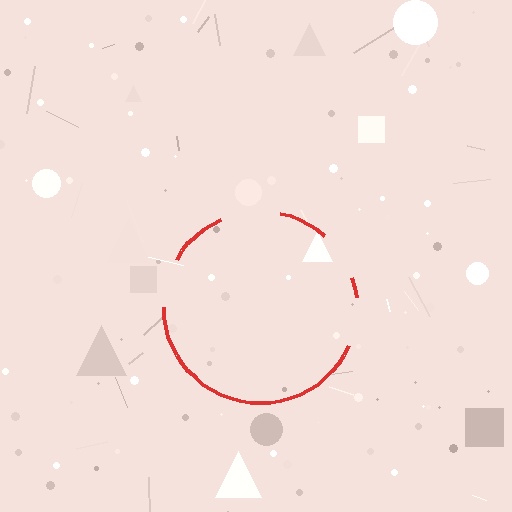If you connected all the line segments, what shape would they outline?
They would outline a circle.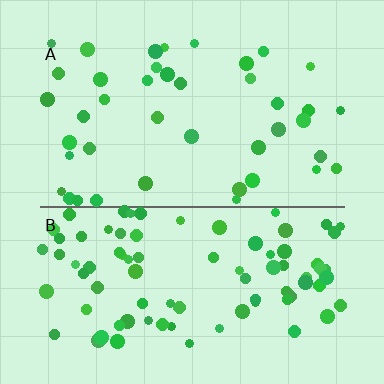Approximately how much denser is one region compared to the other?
Approximately 2.1× — region B over region A.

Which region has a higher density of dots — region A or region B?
B (the bottom).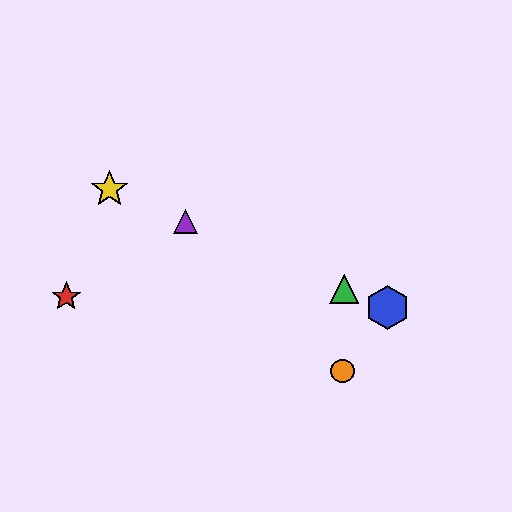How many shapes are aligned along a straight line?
4 shapes (the blue hexagon, the green triangle, the yellow star, the purple triangle) are aligned along a straight line.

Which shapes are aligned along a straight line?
The blue hexagon, the green triangle, the yellow star, the purple triangle are aligned along a straight line.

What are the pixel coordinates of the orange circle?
The orange circle is at (343, 371).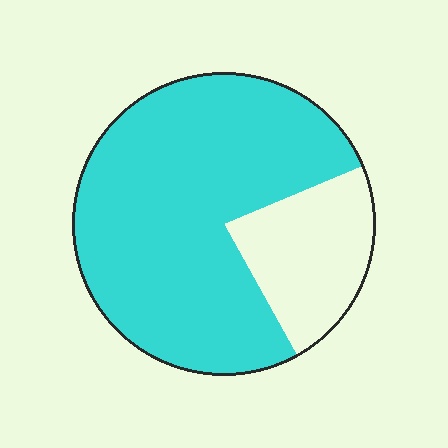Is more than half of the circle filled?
Yes.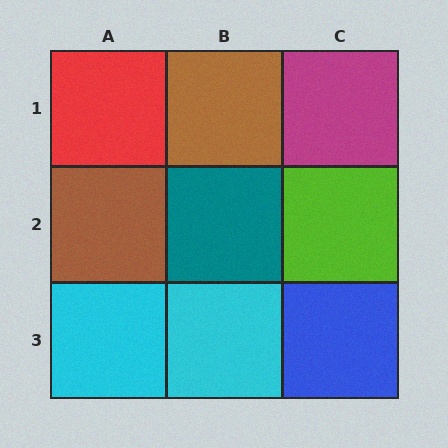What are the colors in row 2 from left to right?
Brown, teal, lime.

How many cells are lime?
1 cell is lime.